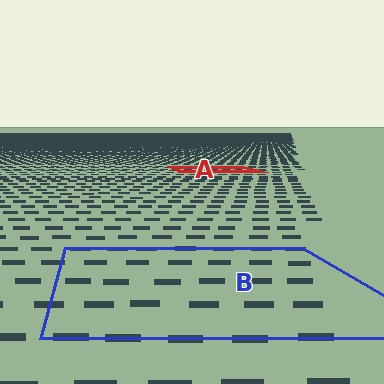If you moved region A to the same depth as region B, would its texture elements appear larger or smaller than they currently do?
They would appear larger. At a closer depth, the same texture elements are projected at a bigger on-screen size.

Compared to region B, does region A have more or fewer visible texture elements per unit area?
Region A has more texture elements per unit area — they are packed more densely because it is farther away.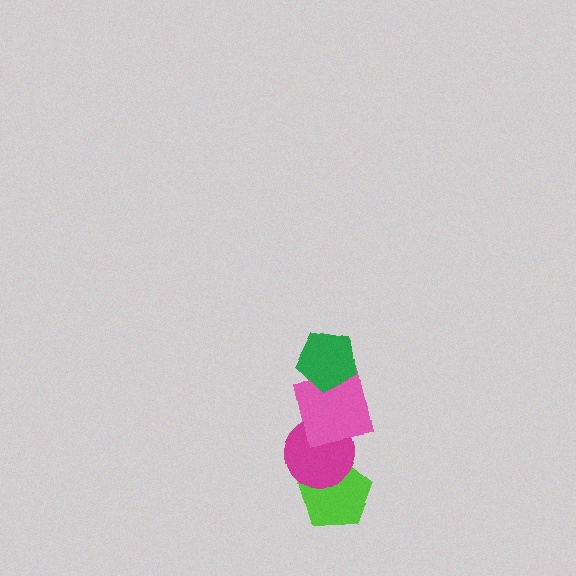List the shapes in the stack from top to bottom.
From top to bottom: the green pentagon, the pink square, the magenta circle, the lime pentagon.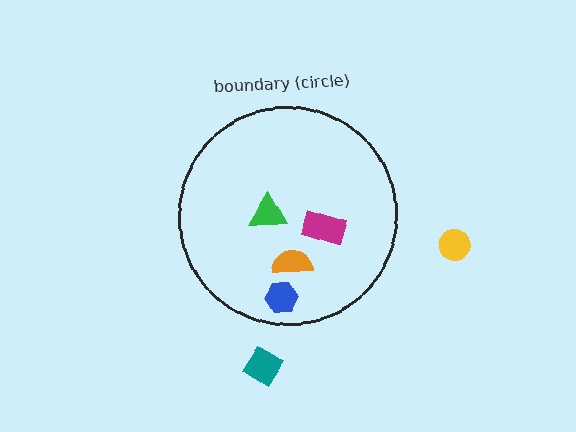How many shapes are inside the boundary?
4 inside, 2 outside.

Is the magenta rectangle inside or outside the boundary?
Inside.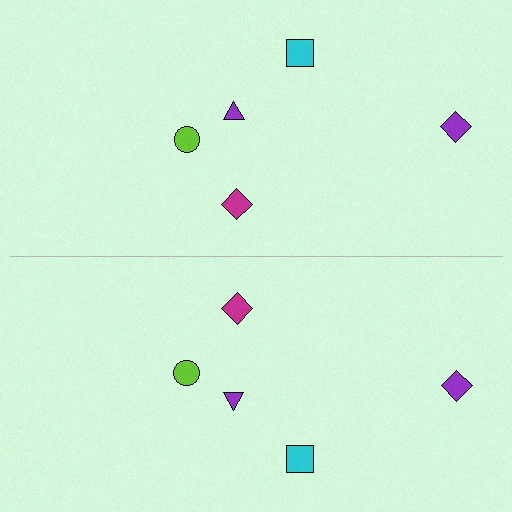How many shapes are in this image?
There are 10 shapes in this image.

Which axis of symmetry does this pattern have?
The pattern has a horizontal axis of symmetry running through the center of the image.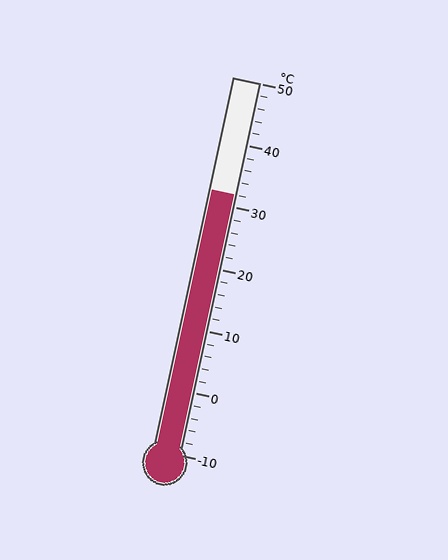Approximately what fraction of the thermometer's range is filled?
The thermometer is filled to approximately 70% of its range.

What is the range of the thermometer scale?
The thermometer scale ranges from -10°C to 50°C.